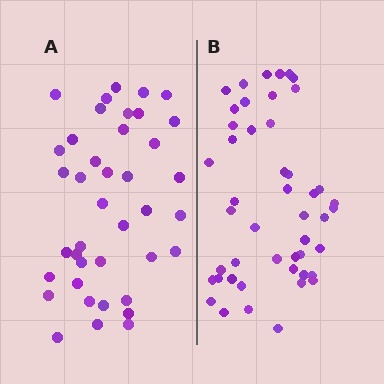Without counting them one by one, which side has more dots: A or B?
Region B (the right region) has more dots.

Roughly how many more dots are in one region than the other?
Region B has roughly 8 or so more dots than region A.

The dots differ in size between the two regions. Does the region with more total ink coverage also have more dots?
No. Region A has more total ink coverage because its dots are larger, but region B actually contains more individual dots. Total area can be misleading — the number of items is what matters here.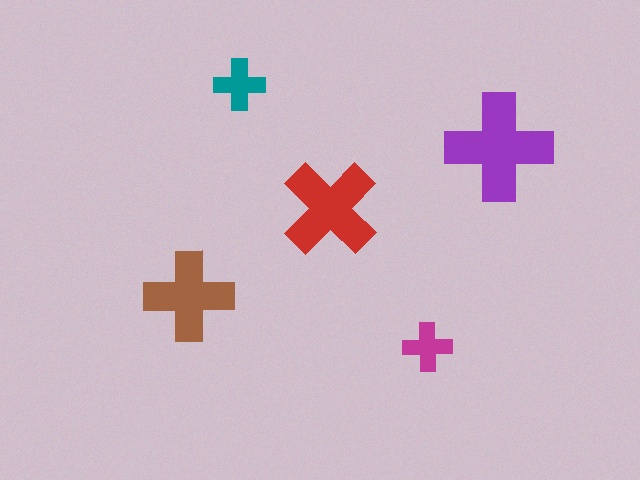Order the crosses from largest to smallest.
the purple one, the red one, the brown one, the teal one, the magenta one.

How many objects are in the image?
There are 5 objects in the image.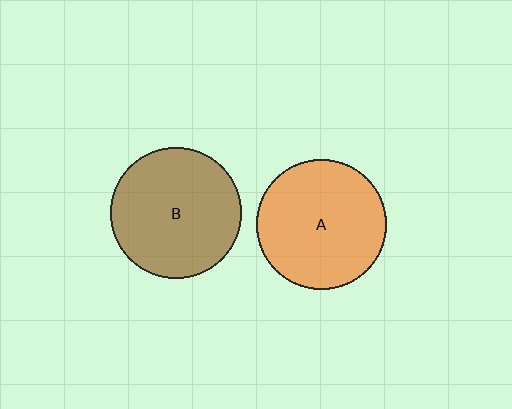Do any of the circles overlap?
No, none of the circles overlap.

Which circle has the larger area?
Circle B (brown).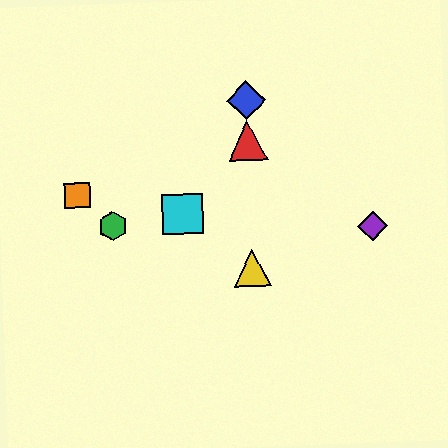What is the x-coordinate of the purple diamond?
The purple diamond is at x≈373.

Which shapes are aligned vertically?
The red triangle, the blue diamond, the yellow triangle are aligned vertically.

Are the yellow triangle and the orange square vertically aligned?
No, the yellow triangle is at x≈253 and the orange square is at x≈77.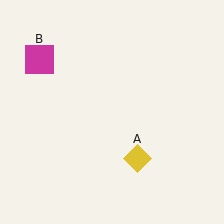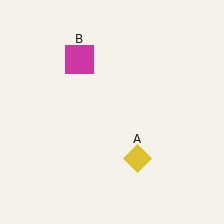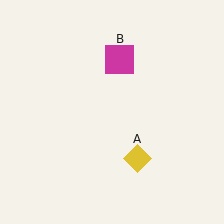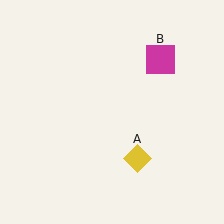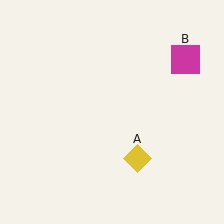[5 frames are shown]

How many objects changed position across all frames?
1 object changed position: magenta square (object B).